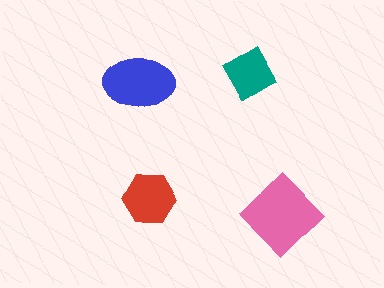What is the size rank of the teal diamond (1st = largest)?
4th.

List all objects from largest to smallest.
The pink diamond, the blue ellipse, the red hexagon, the teal diamond.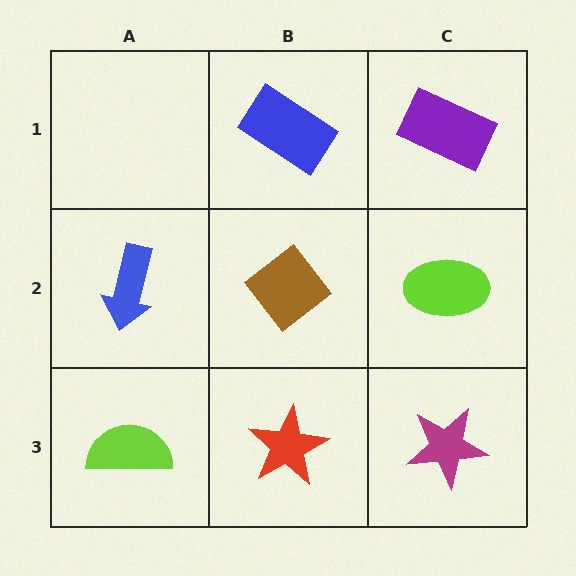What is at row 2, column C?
A lime ellipse.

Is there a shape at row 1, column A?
No, that cell is empty.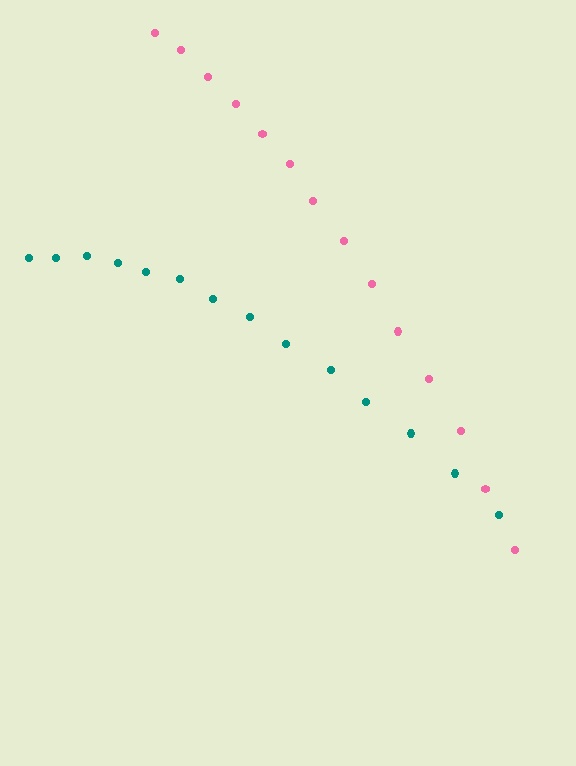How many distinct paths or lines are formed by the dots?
There are 2 distinct paths.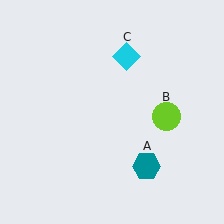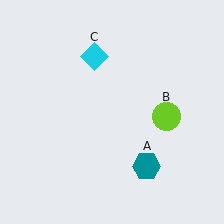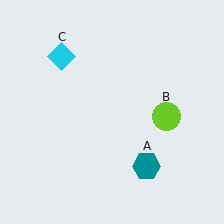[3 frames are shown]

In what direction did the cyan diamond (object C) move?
The cyan diamond (object C) moved left.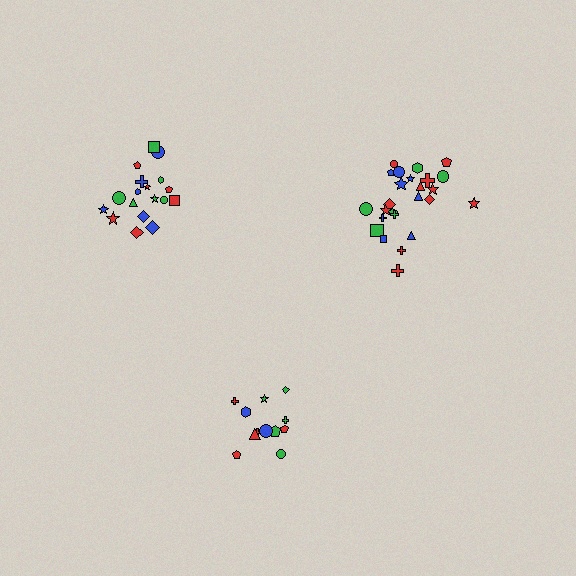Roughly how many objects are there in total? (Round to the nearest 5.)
Roughly 55 objects in total.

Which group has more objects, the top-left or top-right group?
The top-right group.